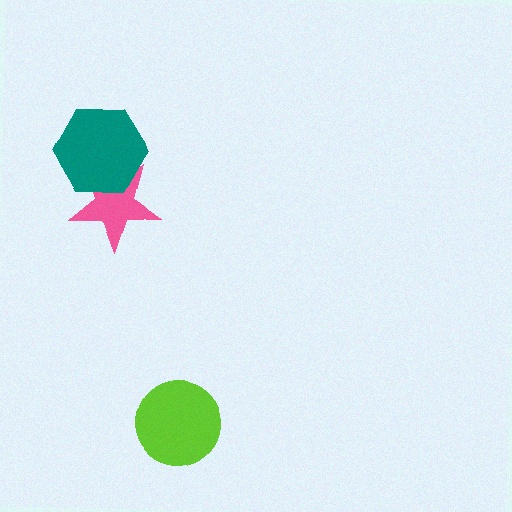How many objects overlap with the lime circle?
0 objects overlap with the lime circle.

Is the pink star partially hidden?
Yes, it is partially covered by another shape.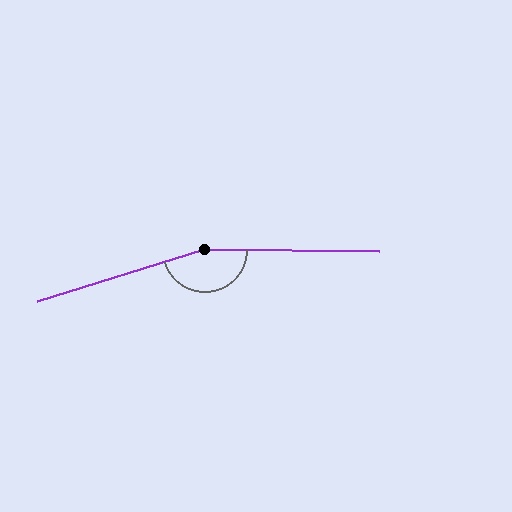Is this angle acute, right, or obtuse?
It is obtuse.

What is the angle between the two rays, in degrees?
Approximately 162 degrees.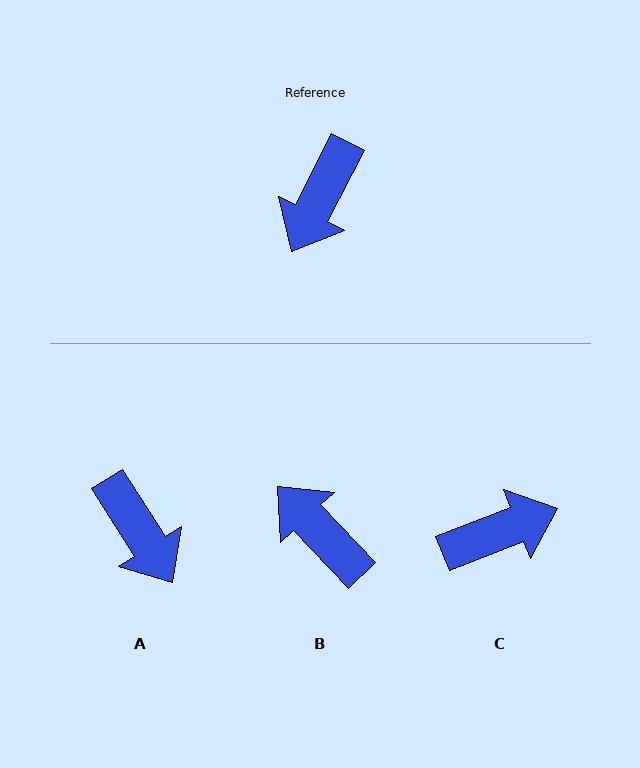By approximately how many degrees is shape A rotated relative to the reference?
Approximately 60 degrees counter-clockwise.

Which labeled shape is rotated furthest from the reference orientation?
C, about 139 degrees away.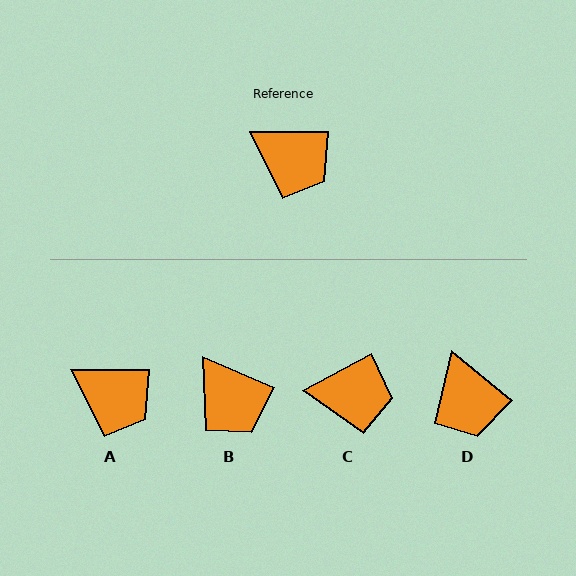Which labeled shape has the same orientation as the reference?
A.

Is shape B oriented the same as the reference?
No, it is off by about 24 degrees.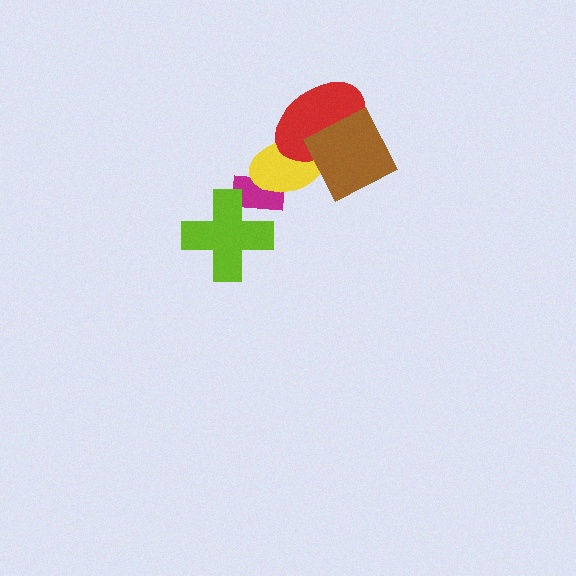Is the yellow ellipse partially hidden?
Yes, it is partially covered by another shape.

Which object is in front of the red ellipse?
The brown diamond is in front of the red ellipse.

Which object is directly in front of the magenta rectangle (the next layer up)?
The lime cross is directly in front of the magenta rectangle.